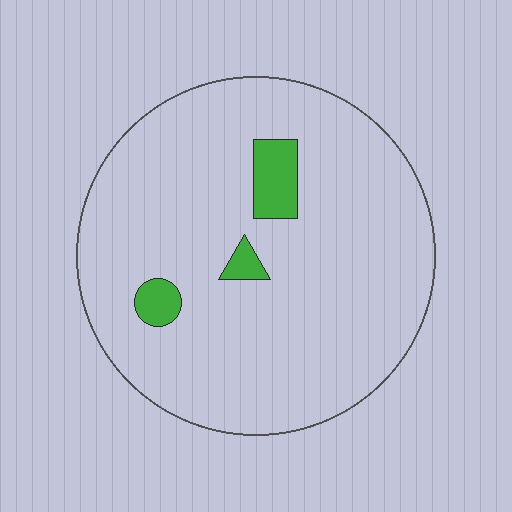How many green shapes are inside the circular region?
3.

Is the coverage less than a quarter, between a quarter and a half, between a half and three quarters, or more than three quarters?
Less than a quarter.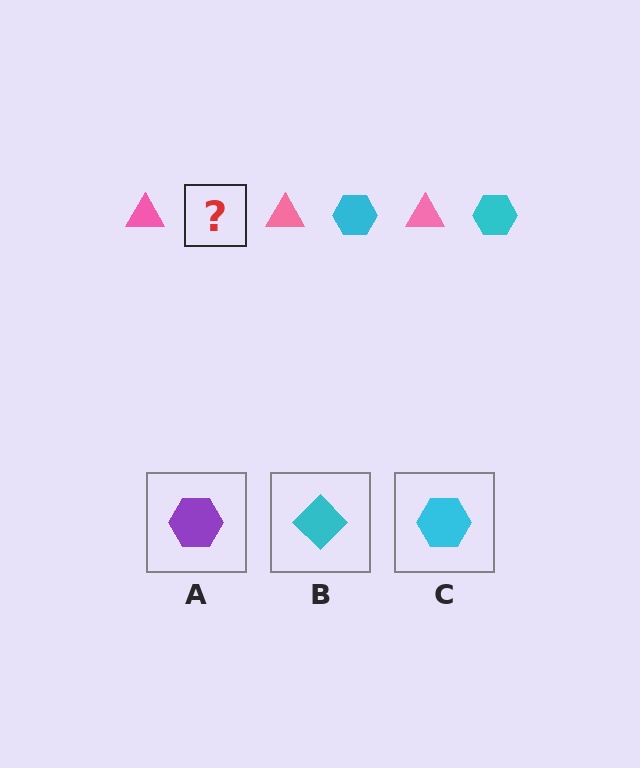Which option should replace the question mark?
Option C.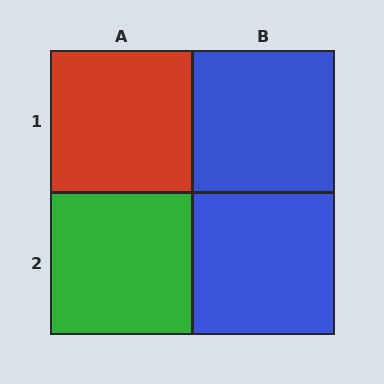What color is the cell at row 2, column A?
Green.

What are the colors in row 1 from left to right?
Red, blue.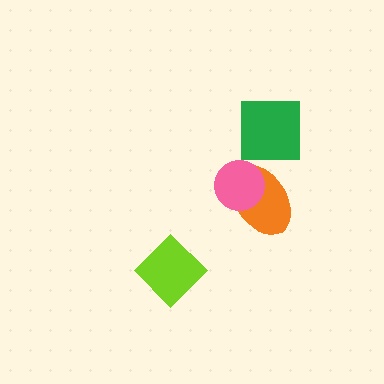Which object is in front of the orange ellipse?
The pink circle is in front of the orange ellipse.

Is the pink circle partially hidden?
No, no other shape covers it.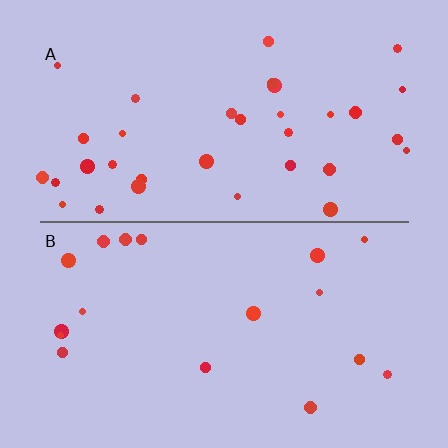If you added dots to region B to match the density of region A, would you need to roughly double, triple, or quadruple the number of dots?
Approximately double.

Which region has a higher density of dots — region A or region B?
A (the top).